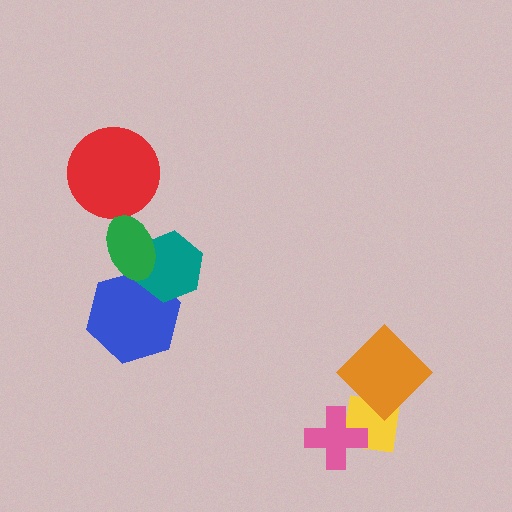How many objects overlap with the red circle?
0 objects overlap with the red circle.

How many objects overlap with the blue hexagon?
2 objects overlap with the blue hexagon.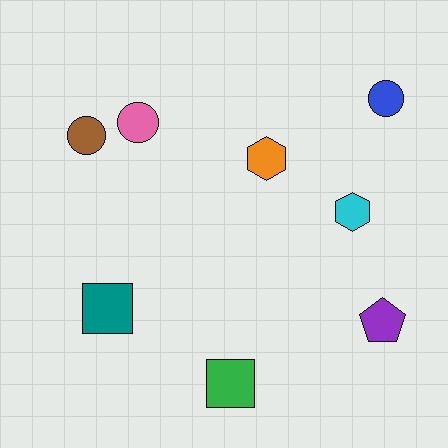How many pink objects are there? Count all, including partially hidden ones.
There is 1 pink object.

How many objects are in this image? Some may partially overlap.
There are 8 objects.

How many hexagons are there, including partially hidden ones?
There are 2 hexagons.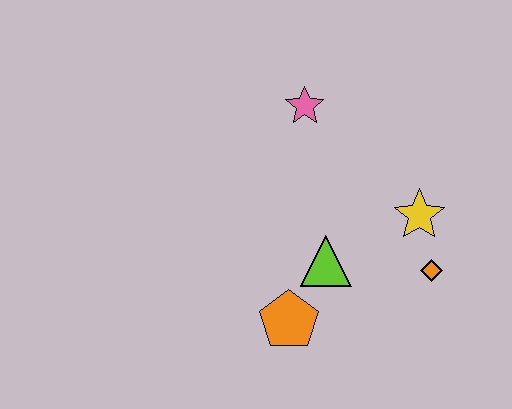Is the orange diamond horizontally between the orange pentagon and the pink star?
No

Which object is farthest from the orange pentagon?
The pink star is farthest from the orange pentagon.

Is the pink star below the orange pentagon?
No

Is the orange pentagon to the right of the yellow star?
No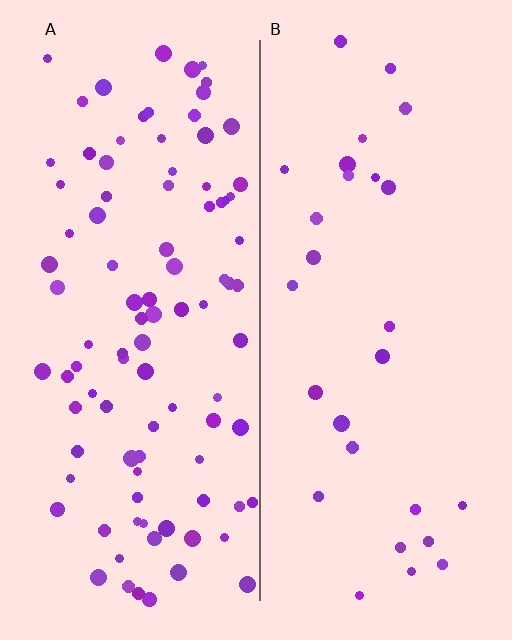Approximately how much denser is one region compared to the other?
Approximately 3.4× — region A over region B.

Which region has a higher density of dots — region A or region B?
A (the left).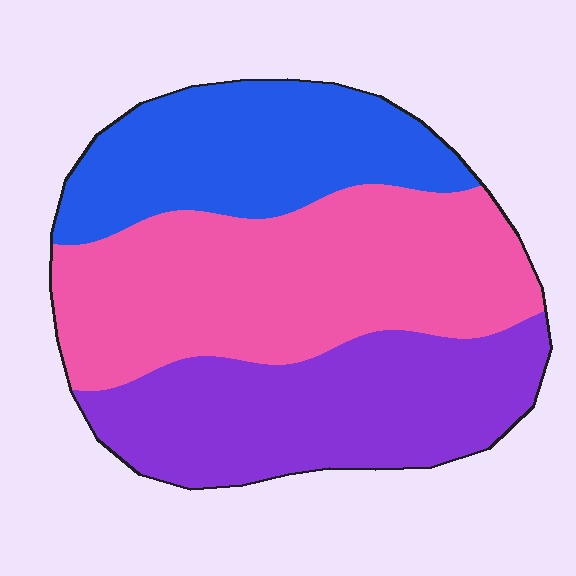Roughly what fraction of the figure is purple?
Purple takes up about one third (1/3) of the figure.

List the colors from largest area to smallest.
From largest to smallest: pink, purple, blue.